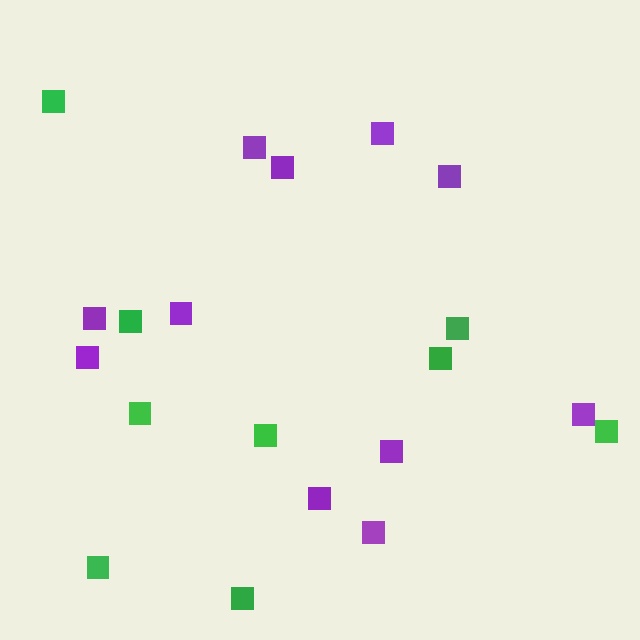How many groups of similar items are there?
There are 2 groups: one group of green squares (9) and one group of purple squares (11).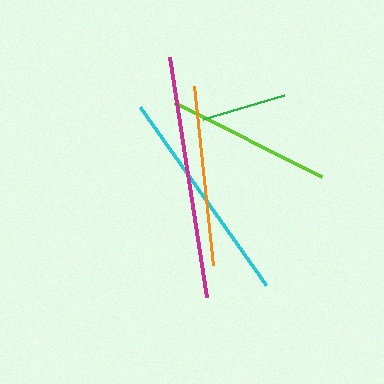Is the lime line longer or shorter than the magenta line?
The magenta line is longer than the lime line.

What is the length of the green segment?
The green segment is approximately 84 pixels long.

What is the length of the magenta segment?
The magenta segment is approximately 243 pixels long.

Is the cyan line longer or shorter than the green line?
The cyan line is longer than the green line.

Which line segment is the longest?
The magenta line is the longest at approximately 243 pixels.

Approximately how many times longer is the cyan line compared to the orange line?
The cyan line is approximately 1.2 times the length of the orange line.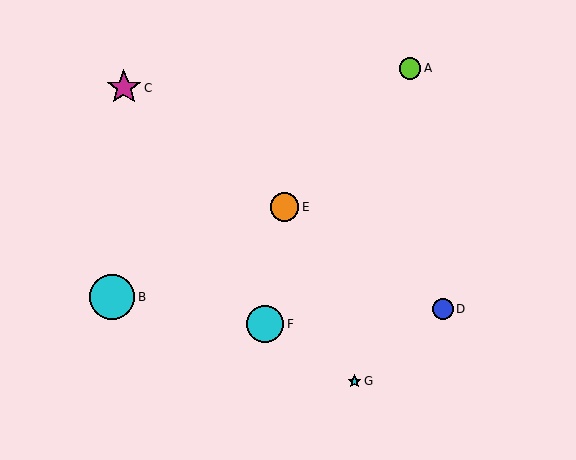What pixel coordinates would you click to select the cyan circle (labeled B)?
Click at (112, 297) to select the cyan circle B.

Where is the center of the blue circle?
The center of the blue circle is at (443, 309).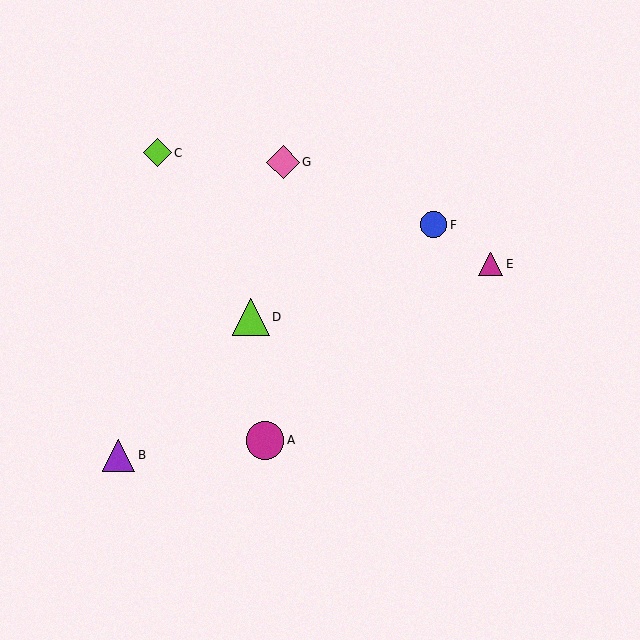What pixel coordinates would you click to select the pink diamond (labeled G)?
Click at (283, 162) to select the pink diamond G.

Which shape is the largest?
The magenta circle (labeled A) is the largest.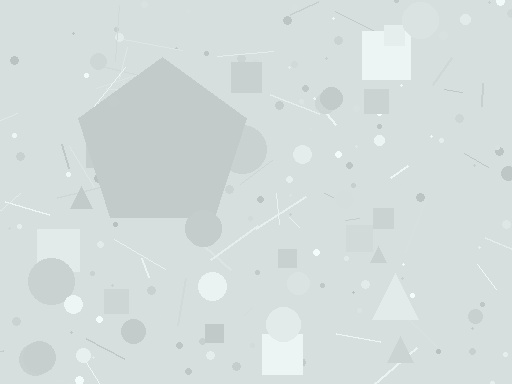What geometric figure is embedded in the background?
A pentagon is embedded in the background.